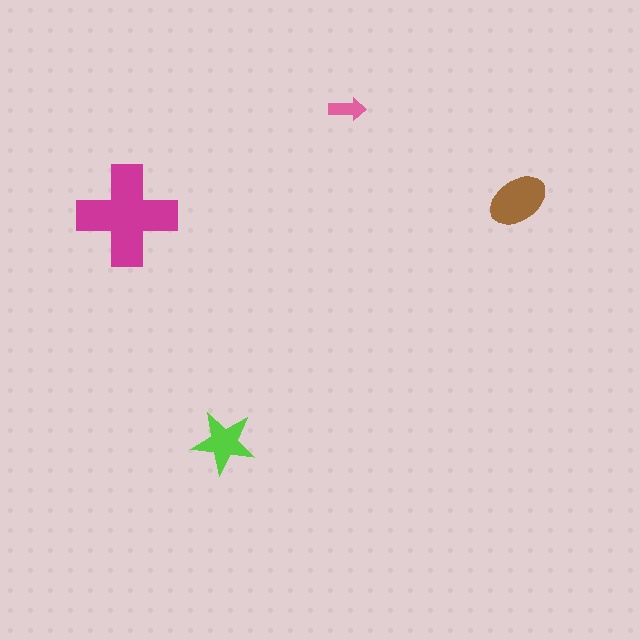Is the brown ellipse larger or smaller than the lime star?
Larger.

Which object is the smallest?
The pink arrow.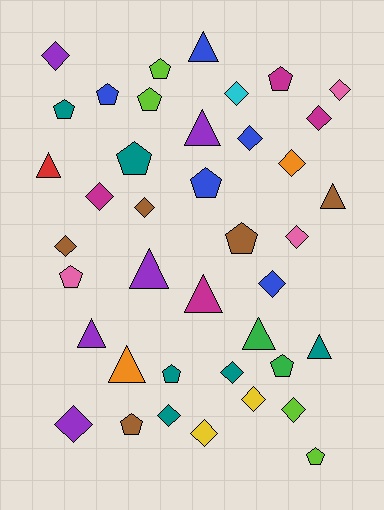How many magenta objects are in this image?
There are 4 magenta objects.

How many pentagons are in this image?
There are 13 pentagons.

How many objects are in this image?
There are 40 objects.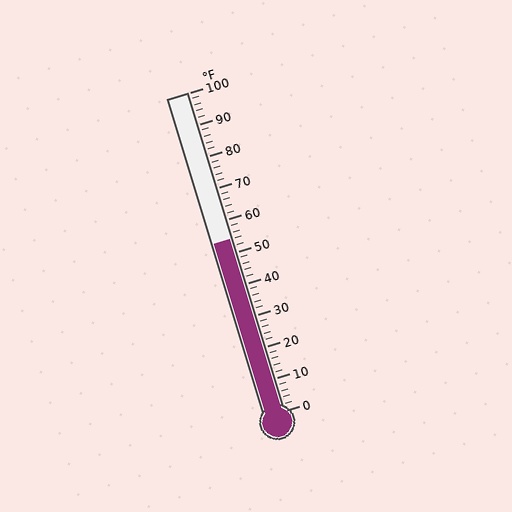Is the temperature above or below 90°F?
The temperature is below 90°F.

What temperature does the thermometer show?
The thermometer shows approximately 54°F.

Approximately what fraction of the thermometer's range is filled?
The thermometer is filled to approximately 55% of its range.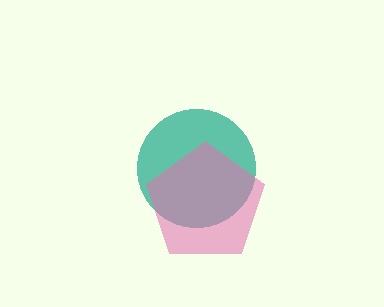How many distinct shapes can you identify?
There are 2 distinct shapes: a teal circle, a pink pentagon.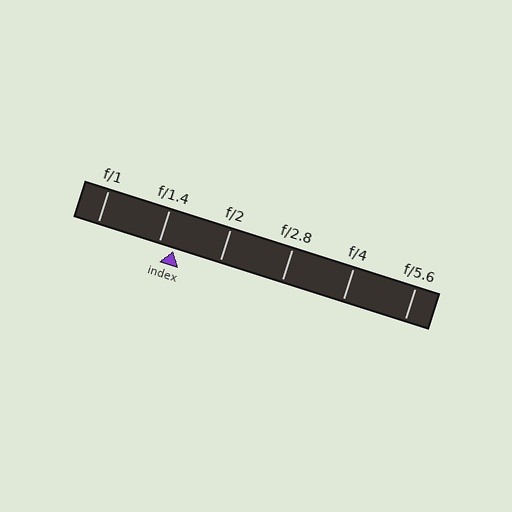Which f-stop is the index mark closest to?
The index mark is closest to f/1.4.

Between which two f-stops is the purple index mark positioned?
The index mark is between f/1.4 and f/2.